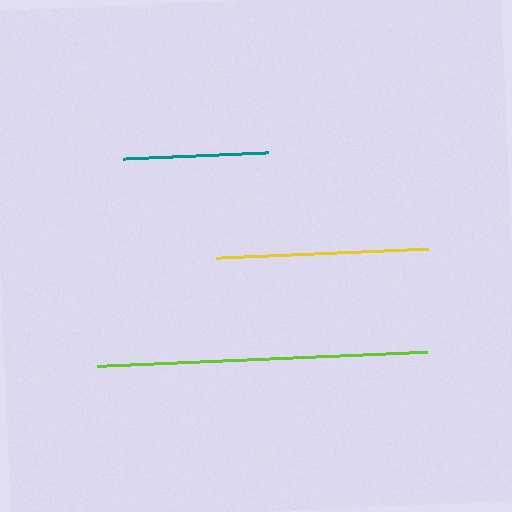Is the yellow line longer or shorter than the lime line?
The lime line is longer than the yellow line.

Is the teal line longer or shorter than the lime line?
The lime line is longer than the teal line.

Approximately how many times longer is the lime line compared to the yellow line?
The lime line is approximately 1.6 times the length of the yellow line.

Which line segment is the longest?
The lime line is the longest at approximately 331 pixels.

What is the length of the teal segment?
The teal segment is approximately 145 pixels long.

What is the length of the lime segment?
The lime segment is approximately 331 pixels long.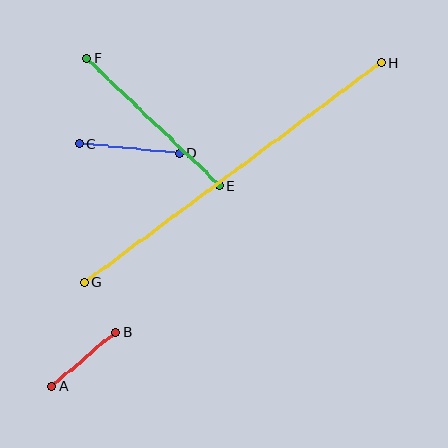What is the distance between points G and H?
The distance is approximately 369 pixels.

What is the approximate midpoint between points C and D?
The midpoint is at approximately (129, 148) pixels.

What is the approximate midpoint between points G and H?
The midpoint is at approximately (233, 172) pixels.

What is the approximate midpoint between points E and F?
The midpoint is at approximately (153, 122) pixels.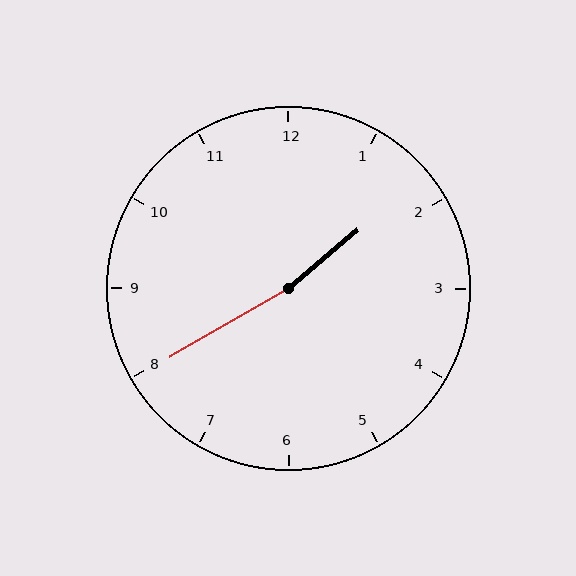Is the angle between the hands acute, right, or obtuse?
It is obtuse.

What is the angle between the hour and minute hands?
Approximately 170 degrees.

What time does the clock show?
1:40.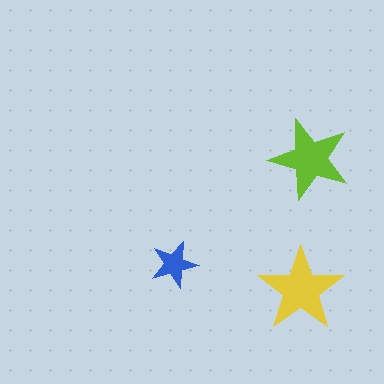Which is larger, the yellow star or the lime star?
The yellow one.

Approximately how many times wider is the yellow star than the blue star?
About 2 times wider.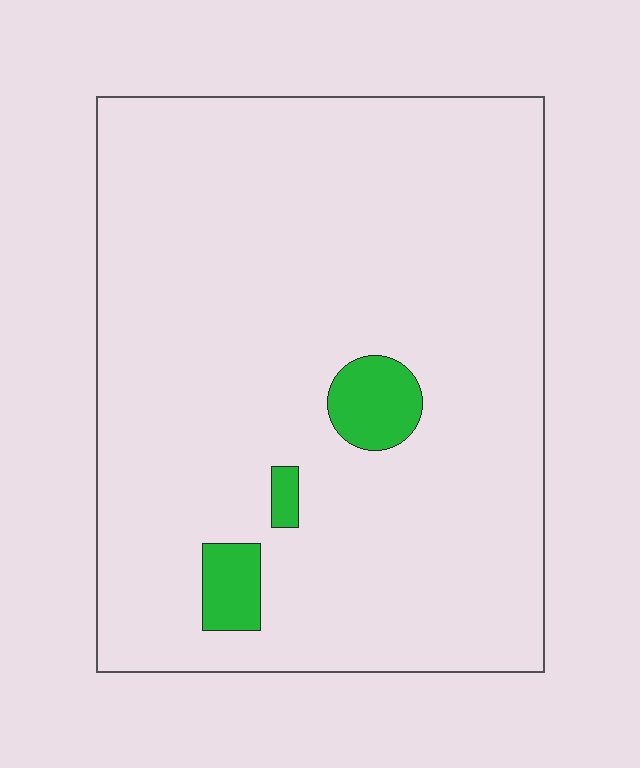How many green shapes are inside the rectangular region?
3.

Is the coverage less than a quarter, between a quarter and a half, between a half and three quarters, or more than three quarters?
Less than a quarter.